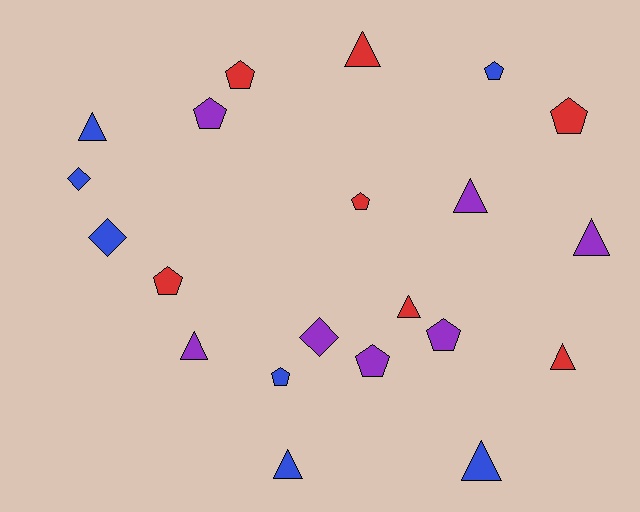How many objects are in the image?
There are 21 objects.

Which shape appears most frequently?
Triangle, with 9 objects.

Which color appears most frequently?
Red, with 7 objects.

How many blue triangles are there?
There are 3 blue triangles.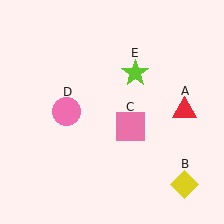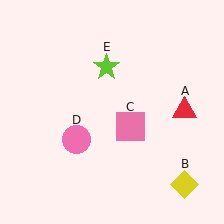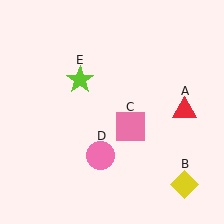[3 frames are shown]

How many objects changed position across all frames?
2 objects changed position: pink circle (object D), lime star (object E).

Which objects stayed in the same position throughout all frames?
Red triangle (object A) and yellow diamond (object B) and pink square (object C) remained stationary.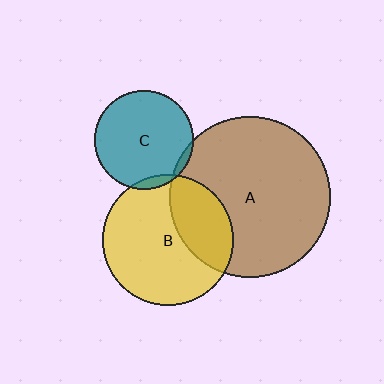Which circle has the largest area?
Circle A (brown).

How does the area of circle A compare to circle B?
Approximately 1.5 times.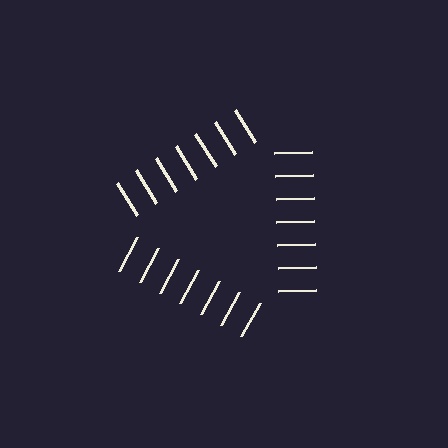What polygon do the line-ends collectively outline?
An illusory triangle — the line segments terminate on its edges but no continuous stroke is drawn.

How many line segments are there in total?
21 — 7 along each of the 3 edges.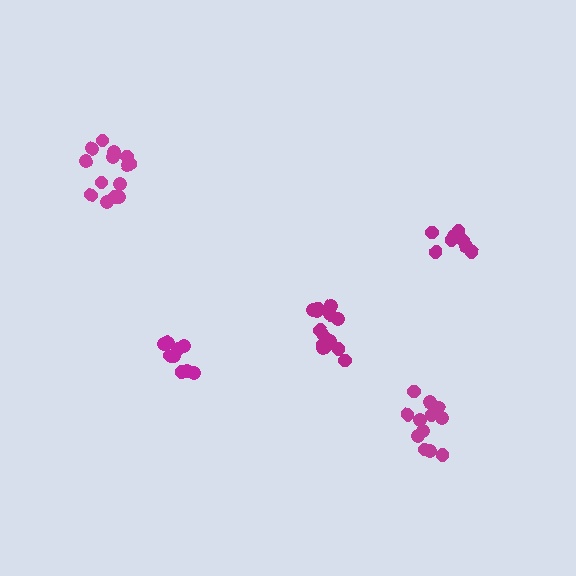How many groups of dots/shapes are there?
There are 5 groups.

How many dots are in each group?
Group 1: 8 dots, Group 2: 14 dots, Group 3: 9 dots, Group 4: 14 dots, Group 5: 12 dots (57 total).